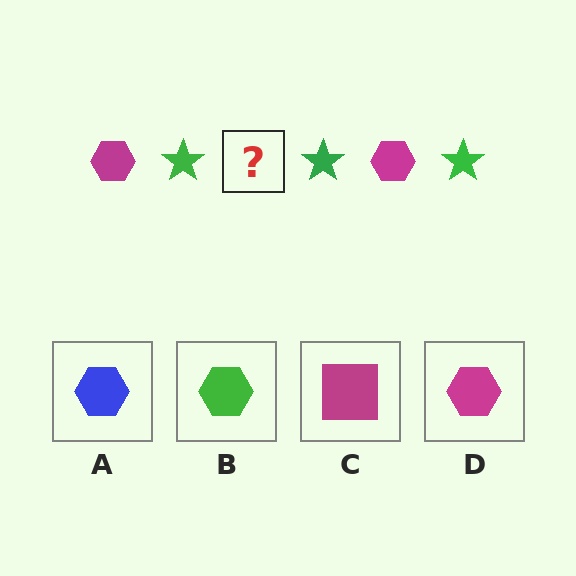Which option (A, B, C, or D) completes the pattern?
D.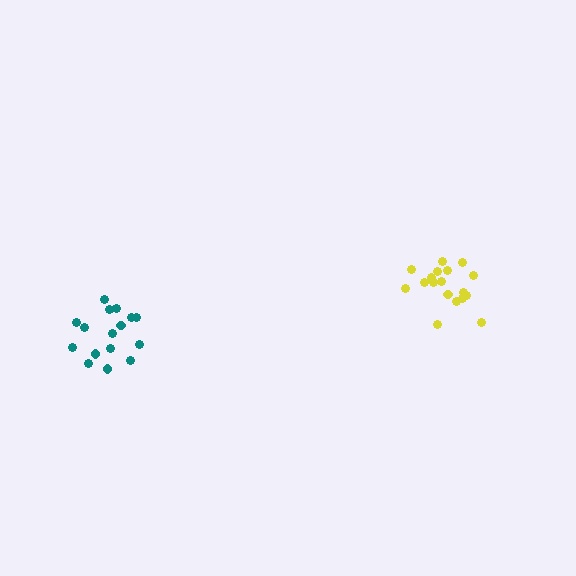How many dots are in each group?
Group 1: 18 dots, Group 2: 16 dots (34 total).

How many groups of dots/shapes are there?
There are 2 groups.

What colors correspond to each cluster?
The clusters are colored: yellow, teal.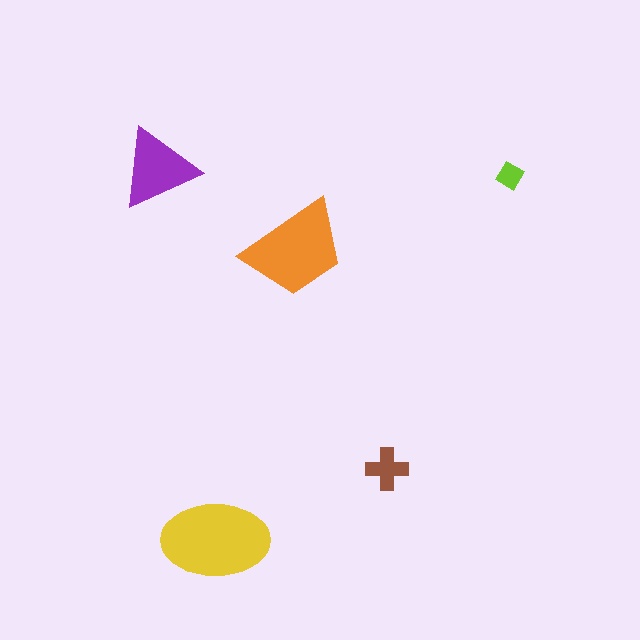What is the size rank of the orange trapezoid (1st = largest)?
2nd.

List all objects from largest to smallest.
The yellow ellipse, the orange trapezoid, the purple triangle, the brown cross, the lime diamond.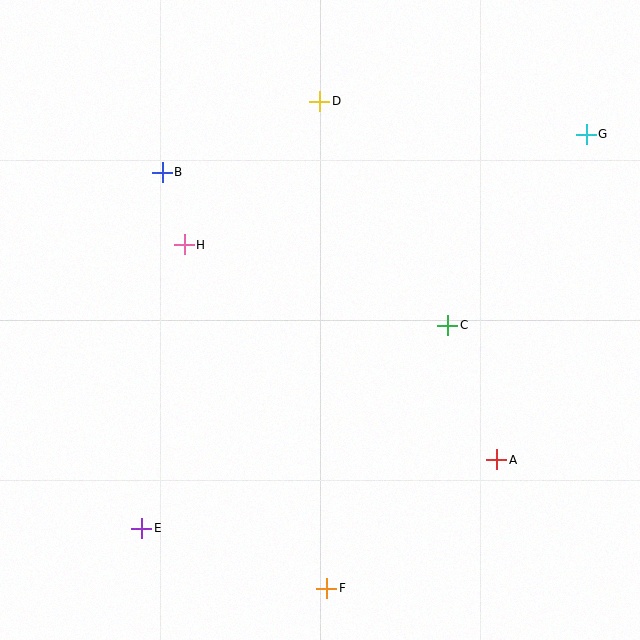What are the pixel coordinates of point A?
Point A is at (497, 460).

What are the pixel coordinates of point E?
Point E is at (142, 528).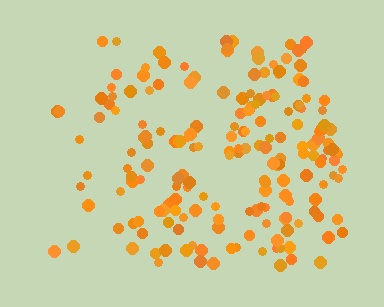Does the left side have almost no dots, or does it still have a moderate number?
Still a moderate number, just noticeably fewer than the right.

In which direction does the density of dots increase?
From left to right, with the right side densest.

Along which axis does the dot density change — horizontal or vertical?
Horizontal.